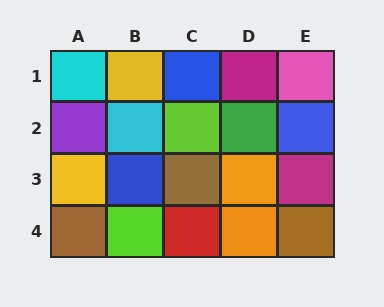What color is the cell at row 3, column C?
Brown.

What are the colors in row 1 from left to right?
Cyan, yellow, blue, magenta, pink.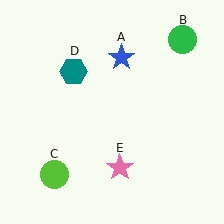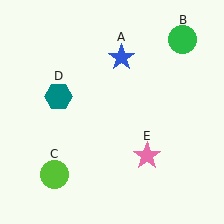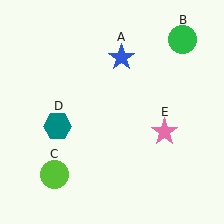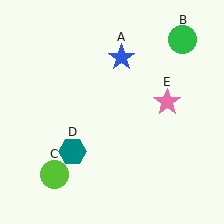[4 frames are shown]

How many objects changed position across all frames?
2 objects changed position: teal hexagon (object D), pink star (object E).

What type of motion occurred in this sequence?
The teal hexagon (object D), pink star (object E) rotated counterclockwise around the center of the scene.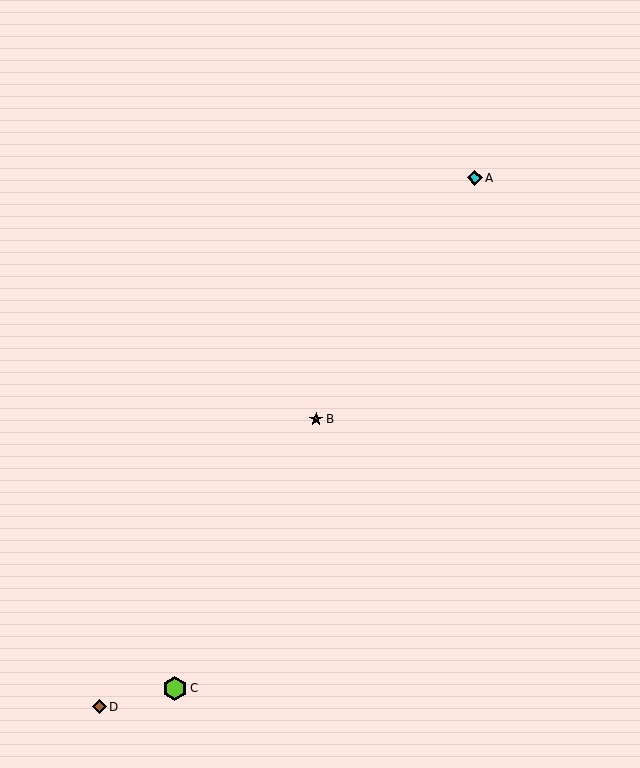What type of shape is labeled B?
Shape B is a red star.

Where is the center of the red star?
The center of the red star is at (316, 419).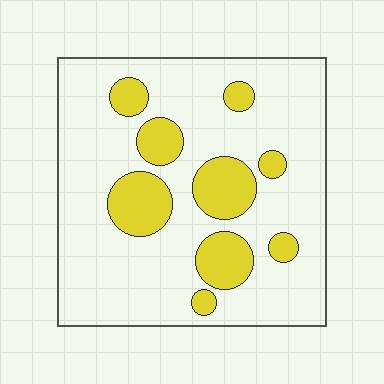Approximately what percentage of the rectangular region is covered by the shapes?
Approximately 20%.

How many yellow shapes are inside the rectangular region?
9.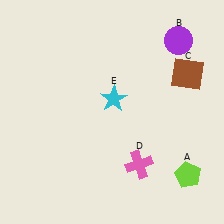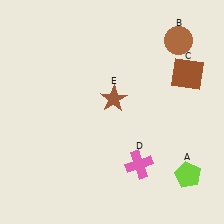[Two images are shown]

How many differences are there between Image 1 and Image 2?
There are 2 differences between the two images.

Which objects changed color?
B changed from purple to brown. E changed from cyan to brown.